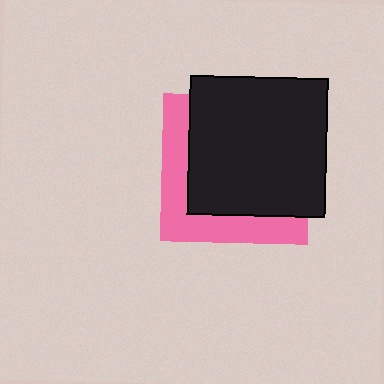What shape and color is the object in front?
The object in front is a black square.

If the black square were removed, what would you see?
You would see the complete pink square.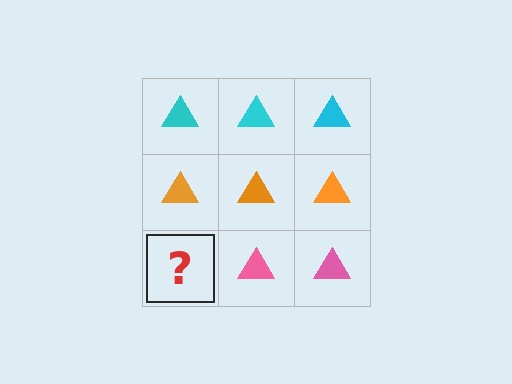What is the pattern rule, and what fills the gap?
The rule is that each row has a consistent color. The gap should be filled with a pink triangle.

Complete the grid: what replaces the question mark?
The question mark should be replaced with a pink triangle.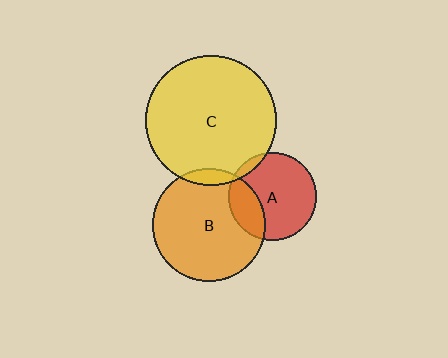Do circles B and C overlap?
Yes.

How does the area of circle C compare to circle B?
Approximately 1.3 times.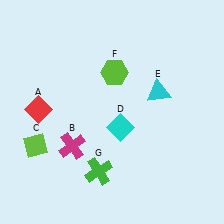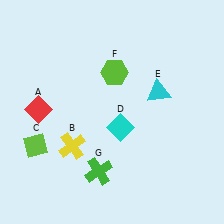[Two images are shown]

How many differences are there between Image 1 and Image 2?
There is 1 difference between the two images.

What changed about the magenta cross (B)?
In Image 1, B is magenta. In Image 2, it changed to yellow.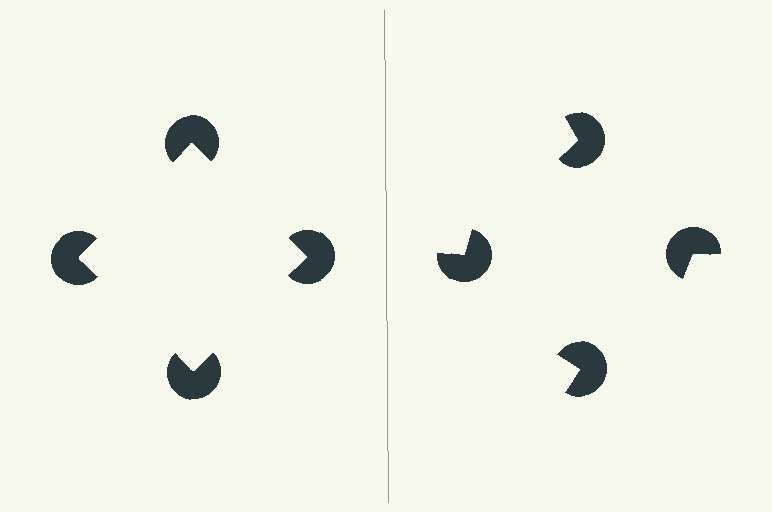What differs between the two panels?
The pac-man discs are positioned identically on both sides; only the wedge orientations differ. On the left they align to a square; on the right they are misaligned.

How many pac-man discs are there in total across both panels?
8 — 4 on each side.